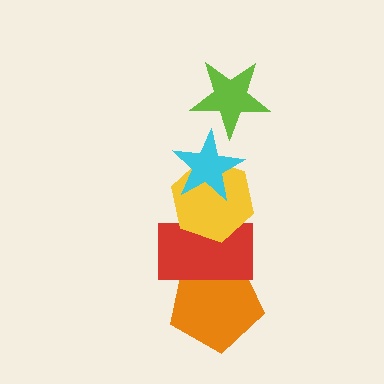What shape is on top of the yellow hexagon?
The cyan star is on top of the yellow hexagon.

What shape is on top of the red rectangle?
The yellow hexagon is on top of the red rectangle.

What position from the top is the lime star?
The lime star is 1st from the top.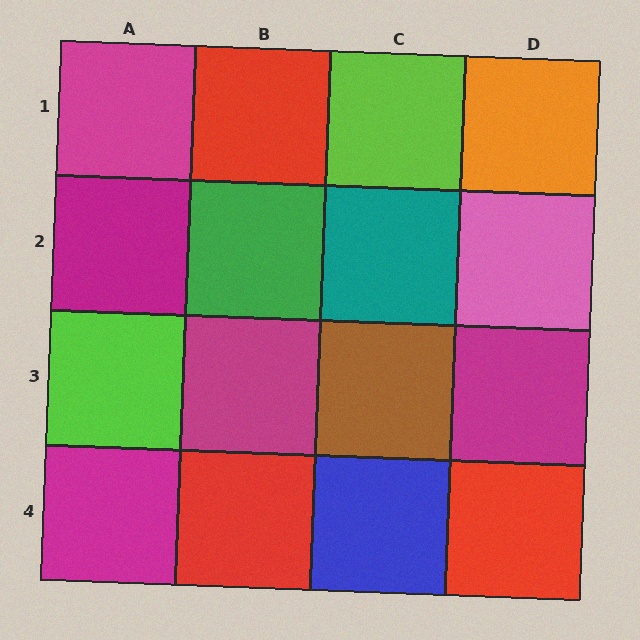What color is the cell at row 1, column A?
Magenta.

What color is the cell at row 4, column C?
Blue.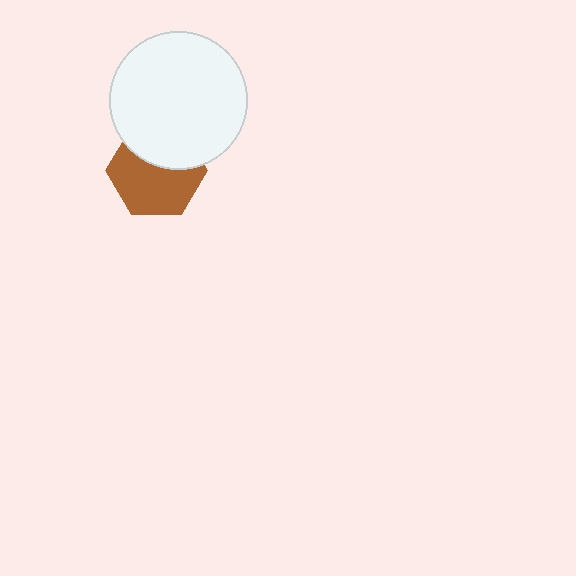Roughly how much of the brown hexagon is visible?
About half of it is visible (roughly 63%).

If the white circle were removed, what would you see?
You would see the complete brown hexagon.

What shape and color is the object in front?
The object in front is a white circle.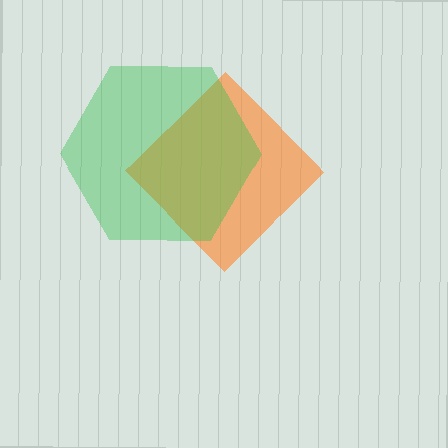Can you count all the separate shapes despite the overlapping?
Yes, there are 2 separate shapes.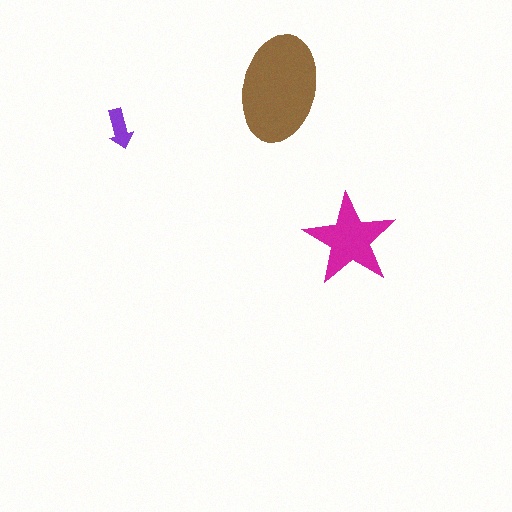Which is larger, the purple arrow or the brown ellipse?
The brown ellipse.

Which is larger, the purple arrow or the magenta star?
The magenta star.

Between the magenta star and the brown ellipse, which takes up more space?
The brown ellipse.